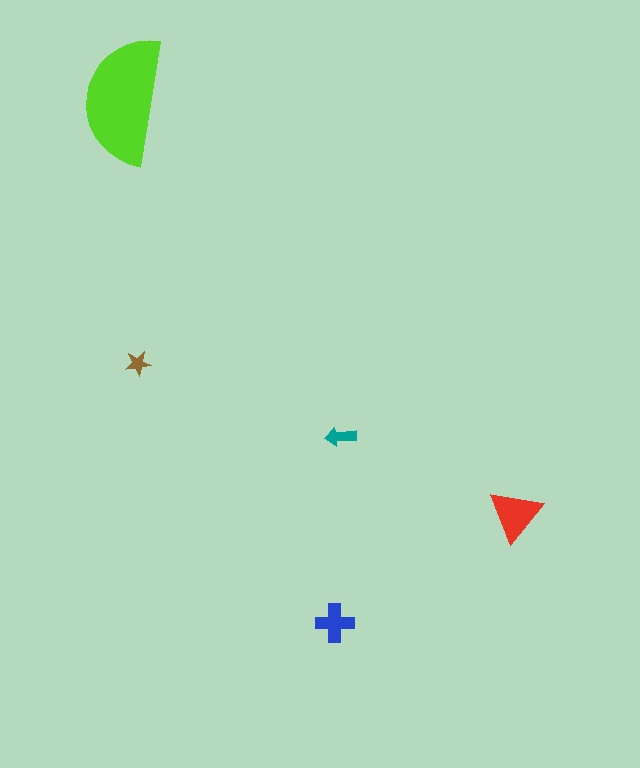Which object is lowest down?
The blue cross is bottommost.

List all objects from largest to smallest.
The lime semicircle, the red triangle, the blue cross, the teal arrow, the brown star.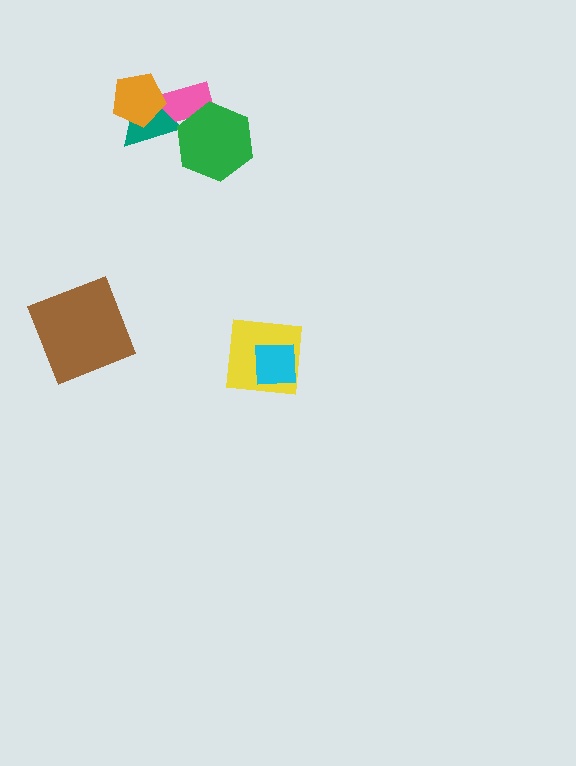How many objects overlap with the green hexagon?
1 object overlaps with the green hexagon.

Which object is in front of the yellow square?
The cyan square is in front of the yellow square.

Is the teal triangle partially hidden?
Yes, it is partially covered by another shape.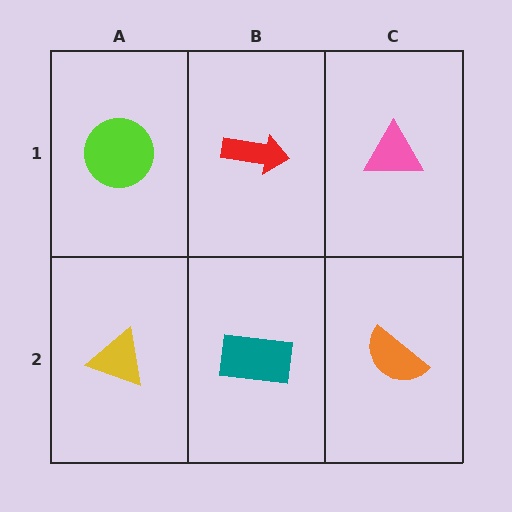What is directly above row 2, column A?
A lime circle.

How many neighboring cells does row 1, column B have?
3.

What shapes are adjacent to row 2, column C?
A pink triangle (row 1, column C), a teal rectangle (row 2, column B).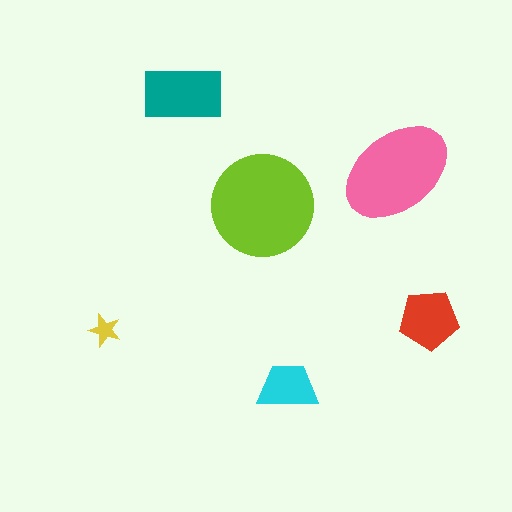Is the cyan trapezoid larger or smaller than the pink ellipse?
Smaller.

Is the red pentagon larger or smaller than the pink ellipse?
Smaller.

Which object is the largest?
The lime circle.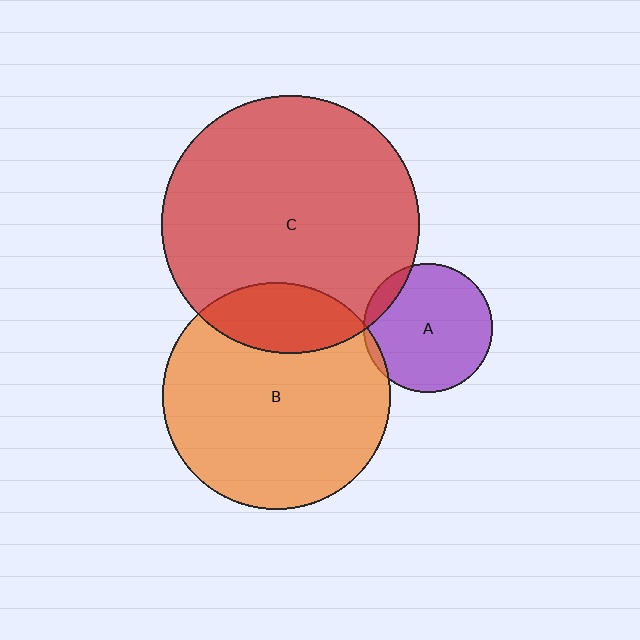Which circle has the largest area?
Circle C (red).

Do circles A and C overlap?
Yes.